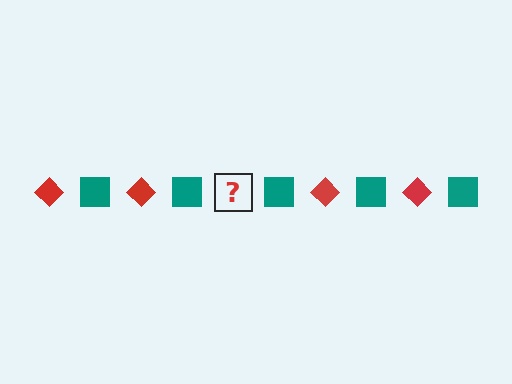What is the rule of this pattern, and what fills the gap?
The rule is that the pattern alternates between red diamond and teal square. The gap should be filled with a red diamond.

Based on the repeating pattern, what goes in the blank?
The blank should be a red diamond.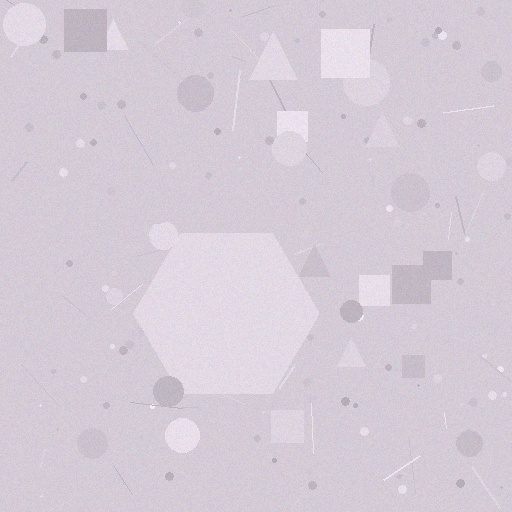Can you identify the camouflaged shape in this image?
The camouflaged shape is a hexagon.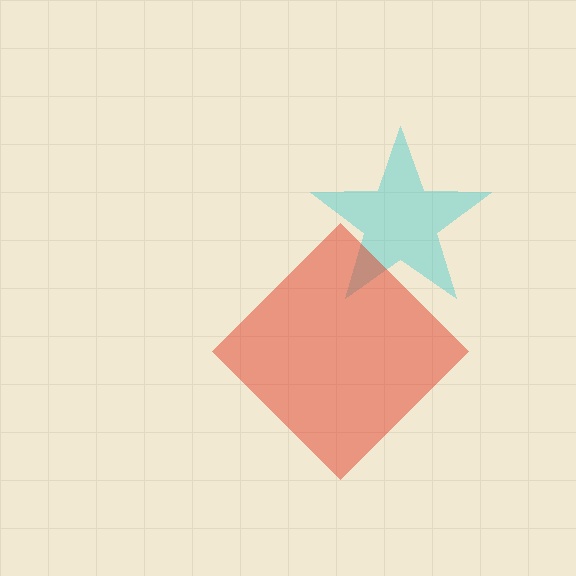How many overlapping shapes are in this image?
There are 2 overlapping shapes in the image.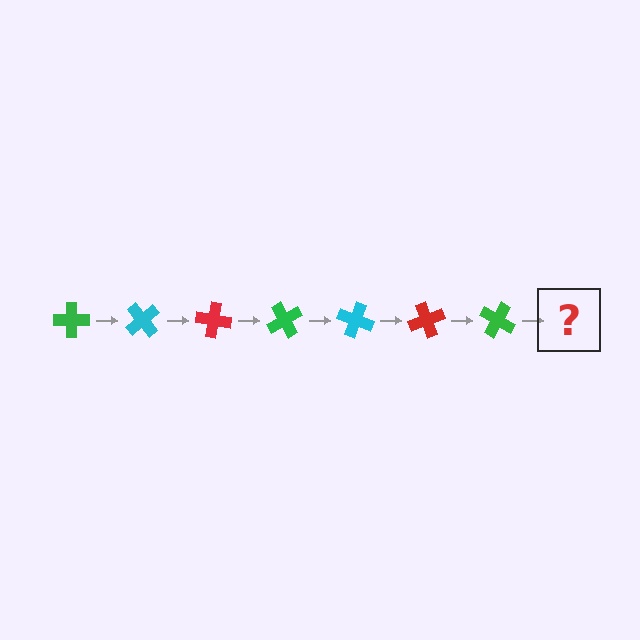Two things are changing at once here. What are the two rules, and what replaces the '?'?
The two rules are that it rotates 50 degrees each step and the color cycles through green, cyan, and red. The '?' should be a cyan cross, rotated 350 degrees from the start.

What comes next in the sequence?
The next element should be a cyan cross, rotated 350 degrees from the start.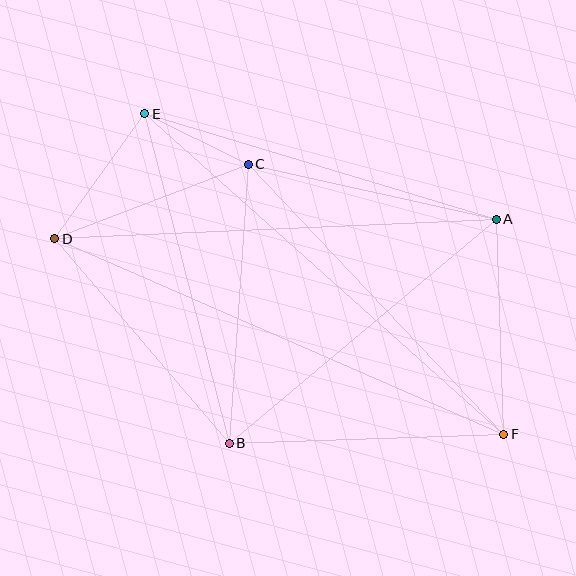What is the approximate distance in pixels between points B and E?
The distance between B and E is approximately 340 pixels.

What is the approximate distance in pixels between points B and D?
The distance between B and D is approximately 269 pixels.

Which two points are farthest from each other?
Points D and F are farthest from each other.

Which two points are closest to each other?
Points C and E are closest to each other.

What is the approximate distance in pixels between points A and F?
The distance between A and F is approximately 215 pixels.